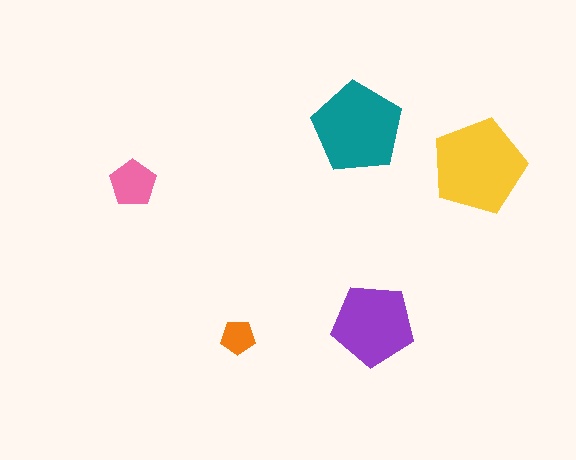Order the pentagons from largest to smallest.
the yellow one, the teal one, the purple one, the pink one, the orange one.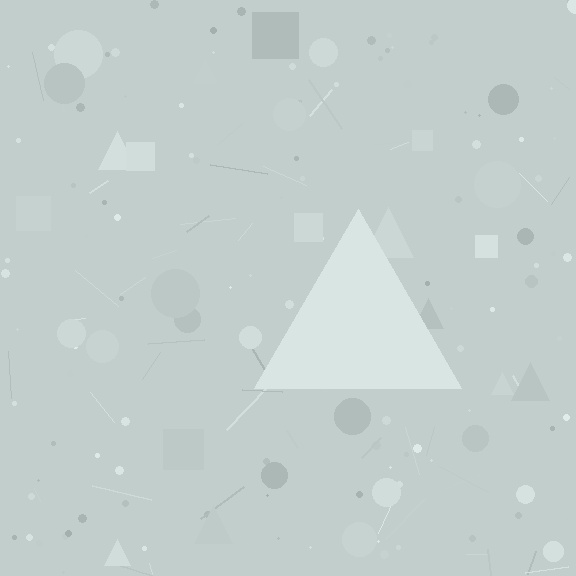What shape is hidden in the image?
A triangle is hidden in the image.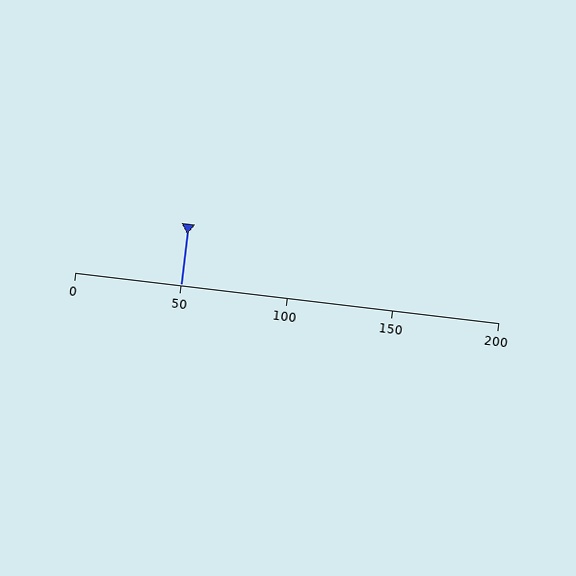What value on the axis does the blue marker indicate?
The marker indicates approximately 50.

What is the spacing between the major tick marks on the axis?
The major ticks are spaced 50 apart.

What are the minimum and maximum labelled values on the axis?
The axis runs from 0 to 200.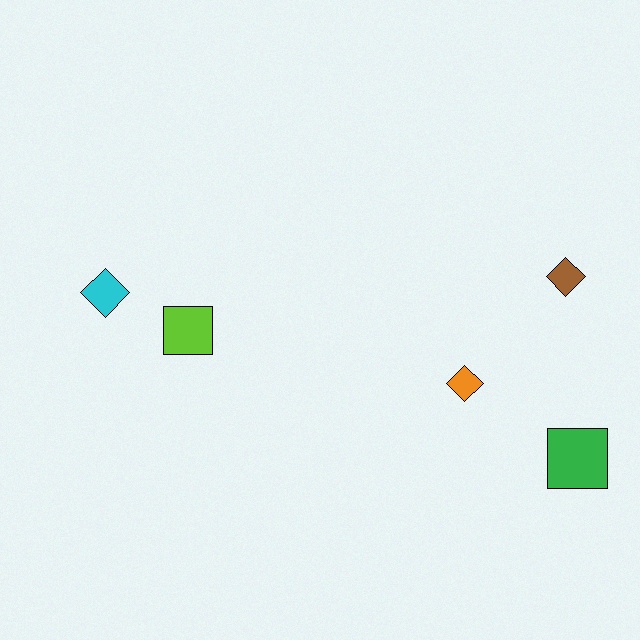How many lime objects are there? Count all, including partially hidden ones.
There is 1 lime object.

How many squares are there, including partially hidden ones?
There are 2 squares.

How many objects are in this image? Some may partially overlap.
There are 5 objects.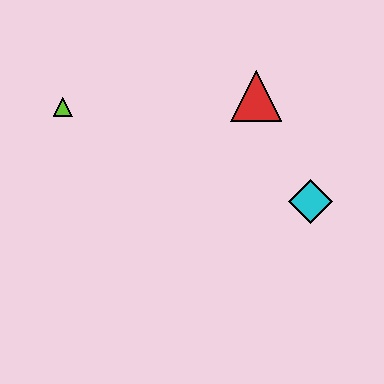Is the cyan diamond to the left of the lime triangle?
No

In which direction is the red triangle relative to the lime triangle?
The red triangle is to the right of the lime triangle.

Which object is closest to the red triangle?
The cyan diamond is closest to the red triangle.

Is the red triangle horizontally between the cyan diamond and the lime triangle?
Yes